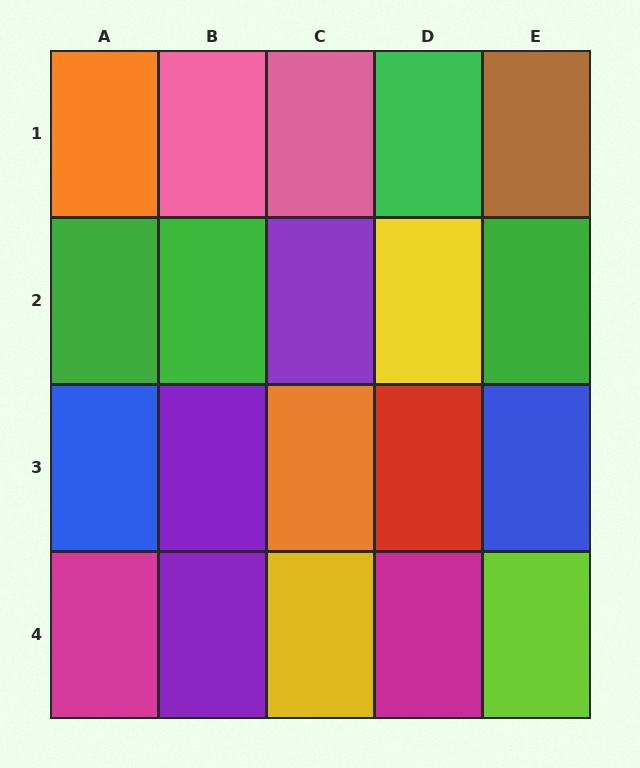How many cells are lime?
1 cell is lime.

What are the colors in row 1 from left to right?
Orange, pink, pink, green, brown.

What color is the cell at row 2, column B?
Green.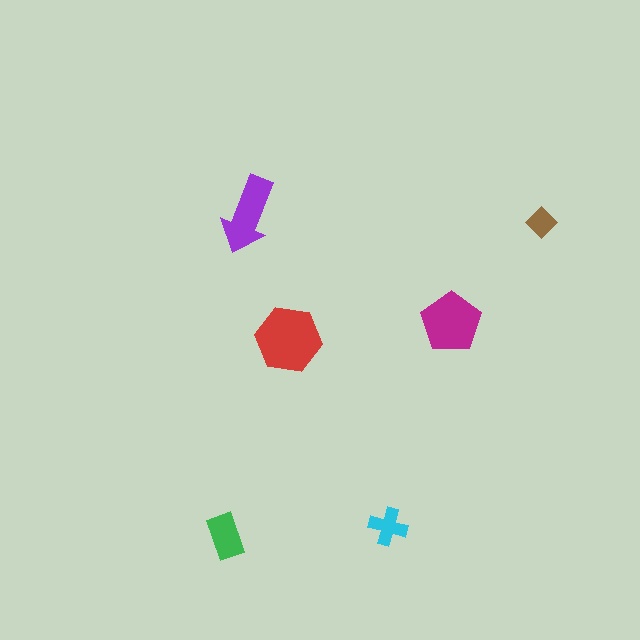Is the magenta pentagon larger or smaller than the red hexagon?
Smaller.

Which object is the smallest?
The brown diamond.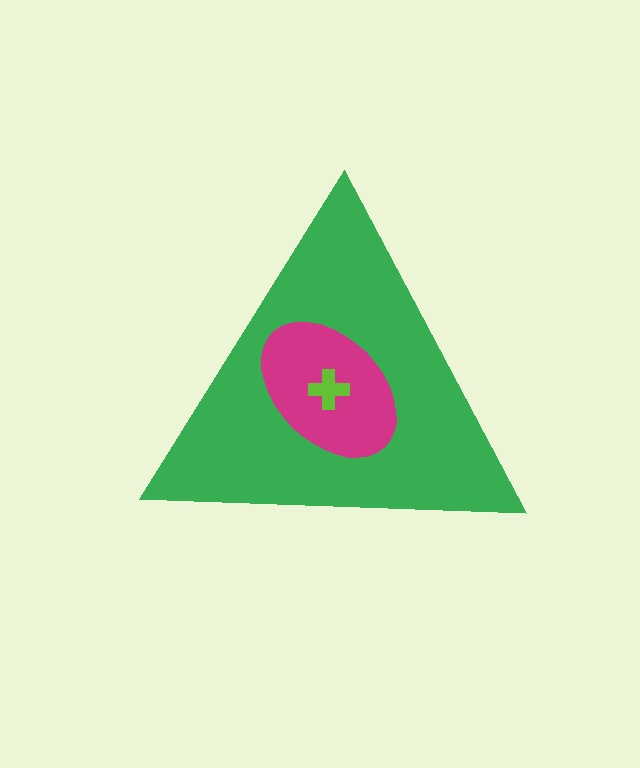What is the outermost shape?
The green triangle.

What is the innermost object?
The lime cross.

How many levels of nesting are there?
3.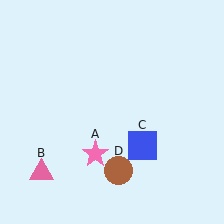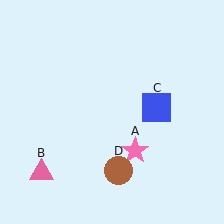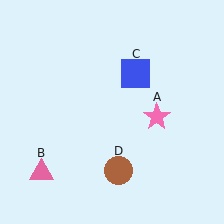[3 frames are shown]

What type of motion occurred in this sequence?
The pink star (object A), blue square (object C) rotated counterclockwise around the center of the scene.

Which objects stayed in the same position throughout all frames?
Pink triangle (object B) and brown circle (object D) remained stationary.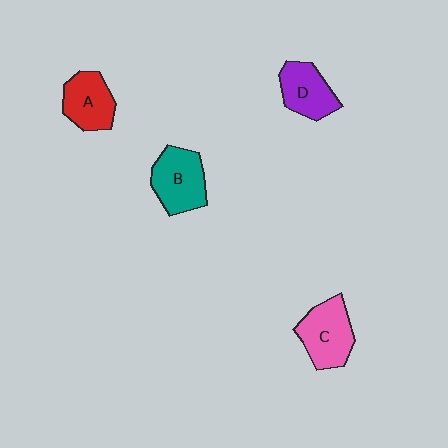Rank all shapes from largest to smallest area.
From largest to smallest: C (pink), B (teal), A (red), D (purple).